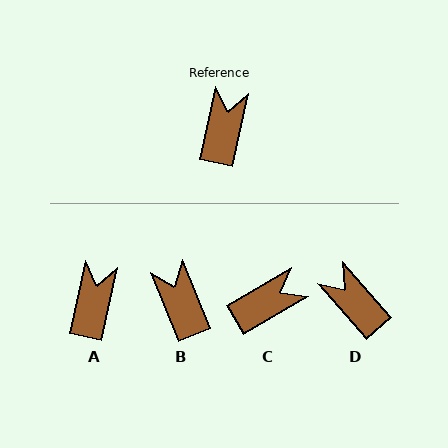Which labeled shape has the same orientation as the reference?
A.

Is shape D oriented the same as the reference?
No, it is off by about 54 degrees.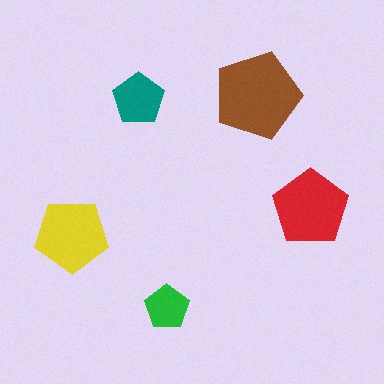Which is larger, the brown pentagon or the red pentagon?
The brown one.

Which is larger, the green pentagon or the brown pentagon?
The brown one.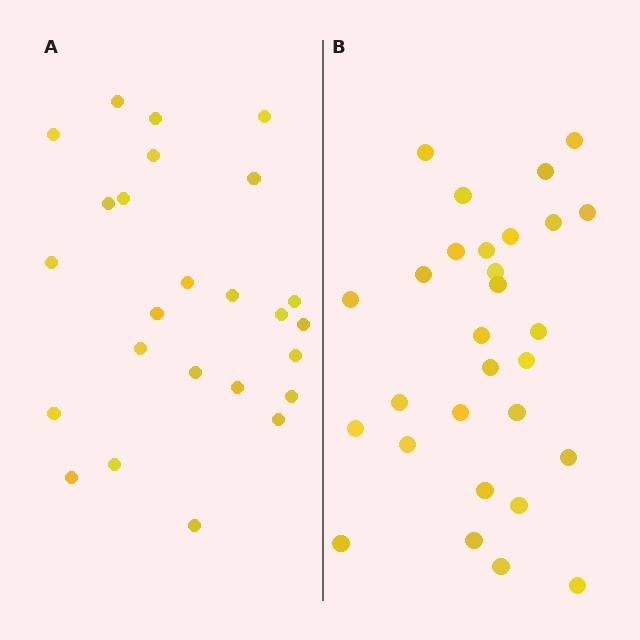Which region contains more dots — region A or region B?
Region B (the right region) has more dots.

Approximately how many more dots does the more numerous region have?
Region B has about 4 more dots than region A.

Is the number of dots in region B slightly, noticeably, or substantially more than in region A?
Region B has only slightly more — the two regions are fairly close. The ratio is roughly 1.2 to 1.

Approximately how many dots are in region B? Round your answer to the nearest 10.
About 30 dots. (The exact count is 29, which rounds to 30.)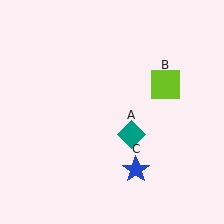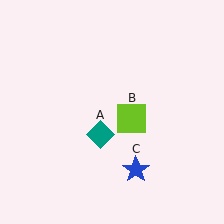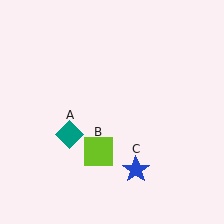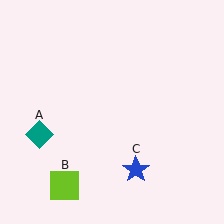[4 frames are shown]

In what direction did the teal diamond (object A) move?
The teal diamond (object A) moved left.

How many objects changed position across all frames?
2 objects changed position: teal diamond (object A), lime square (object B).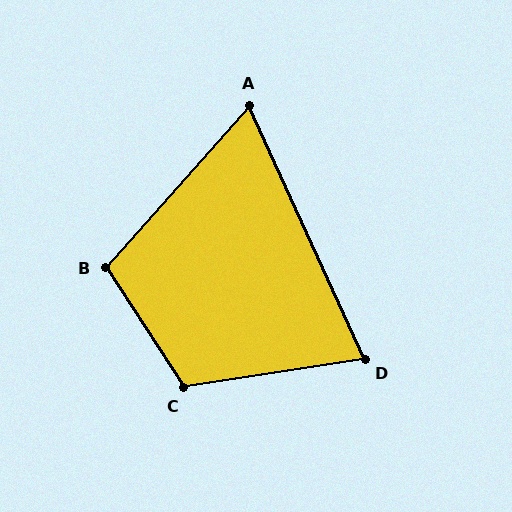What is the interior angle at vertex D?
Approximately 74 degrees (acute).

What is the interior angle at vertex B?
Approximately 106 degrees (obtuse).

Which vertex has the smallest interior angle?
A, at approximately 66 degrees.